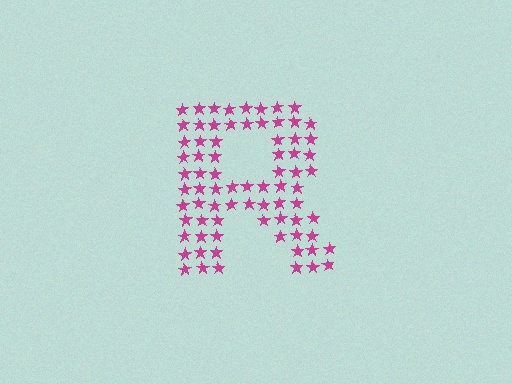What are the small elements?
The small elements are stars.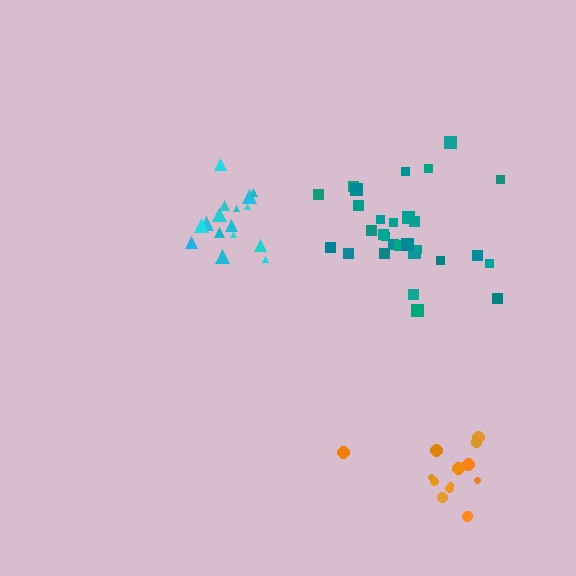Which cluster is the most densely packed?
Cyan.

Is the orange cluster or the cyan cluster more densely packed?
Cyan.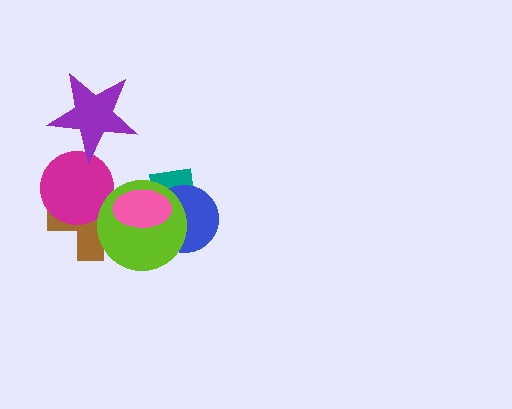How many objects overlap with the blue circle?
3 objects overlap with the blue circle.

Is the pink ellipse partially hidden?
No, no other shape covers it.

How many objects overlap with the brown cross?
3 objects overlap with the brown cross.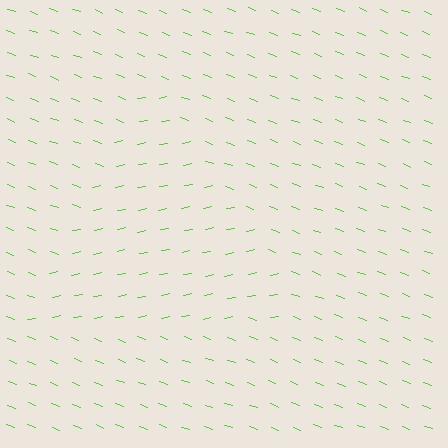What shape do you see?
I see a triangle.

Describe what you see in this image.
The image is filled with small lime line segments. A triangle region in the image has lines oriented differently from the surrounding lines, creating a visible texture boundary.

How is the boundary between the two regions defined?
The boundary is defined purely by a change in line orientation (approximately 31 degrees difference). All lines are the same color and thickness.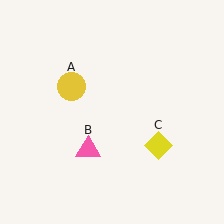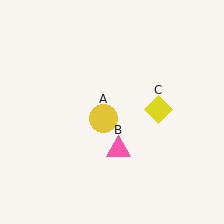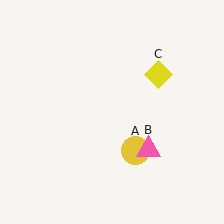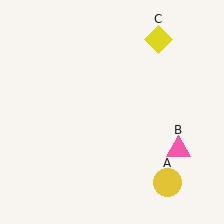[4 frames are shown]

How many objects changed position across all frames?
3 objects changed position: yellow circle (object A), pink triangle (object B), yellow diamond (object C).